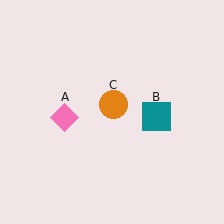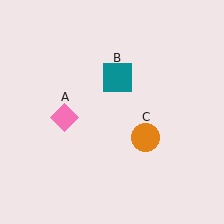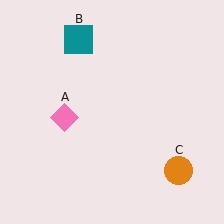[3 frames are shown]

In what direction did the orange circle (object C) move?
The orange circle (object C) moved down and to the right.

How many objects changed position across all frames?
2 objects changed position: teal square (object B), orange circle (object C).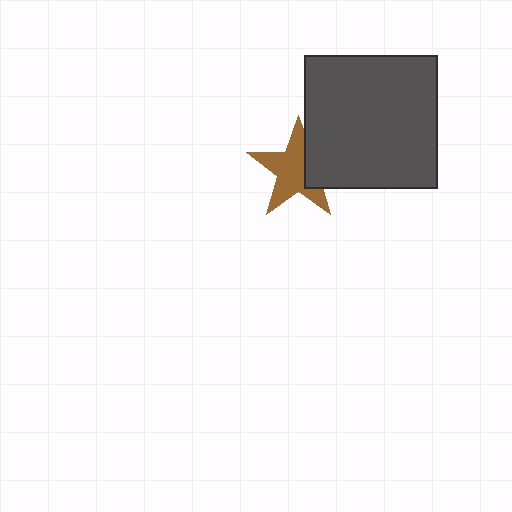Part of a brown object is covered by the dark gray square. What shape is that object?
It is a star.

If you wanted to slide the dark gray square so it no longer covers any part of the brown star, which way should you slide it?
Slide it right — that is the most direct way to separate the two shapes.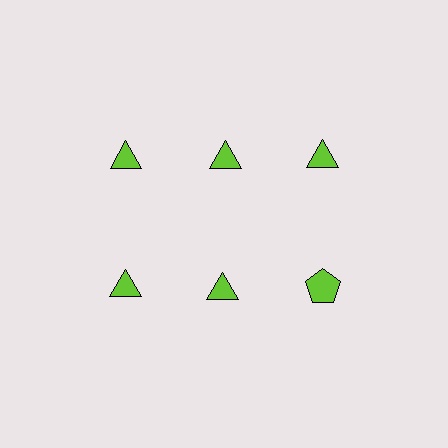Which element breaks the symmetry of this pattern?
The lime pentagon in the second row, center column breaks the symmetry. All other shapes are lime triangles.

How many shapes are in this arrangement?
There are 6 shapes arranged in a grid pattern.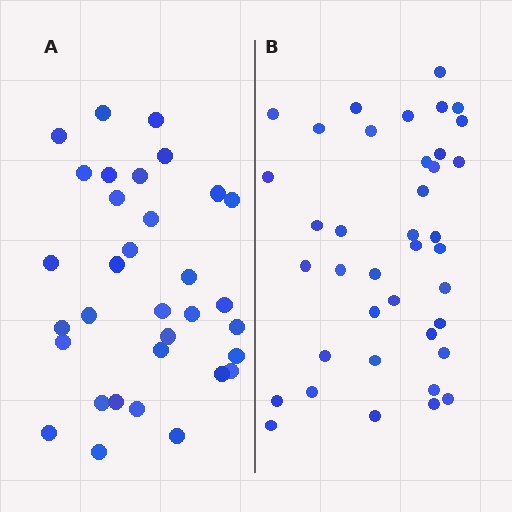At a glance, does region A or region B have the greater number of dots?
Region B (the right region) has more dots.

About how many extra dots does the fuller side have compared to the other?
Region B has about 6 more dots than region A.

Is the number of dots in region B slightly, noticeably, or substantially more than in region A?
Region B has only slightly more — the two regions are fairly close. The ratio is roughly 1.2 to 1.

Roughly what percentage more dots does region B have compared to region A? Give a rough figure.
About 20% more.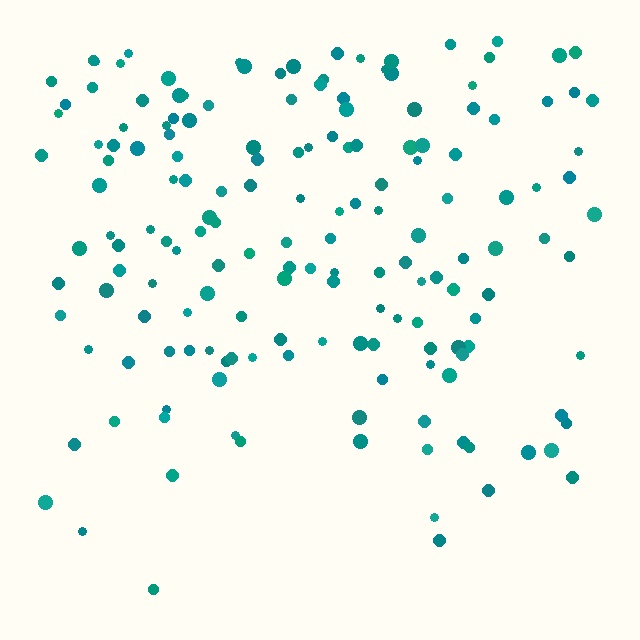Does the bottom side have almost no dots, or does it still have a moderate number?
Still a moderate number, just noticeably fewer than the top.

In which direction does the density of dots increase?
From bottom to top, with the top side densest.